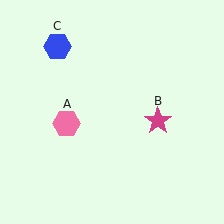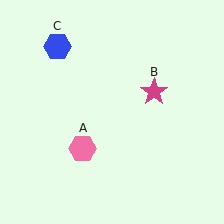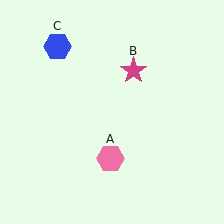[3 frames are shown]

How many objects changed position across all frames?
2 objects changed position: pink hexagon (object A), magenta star (object B).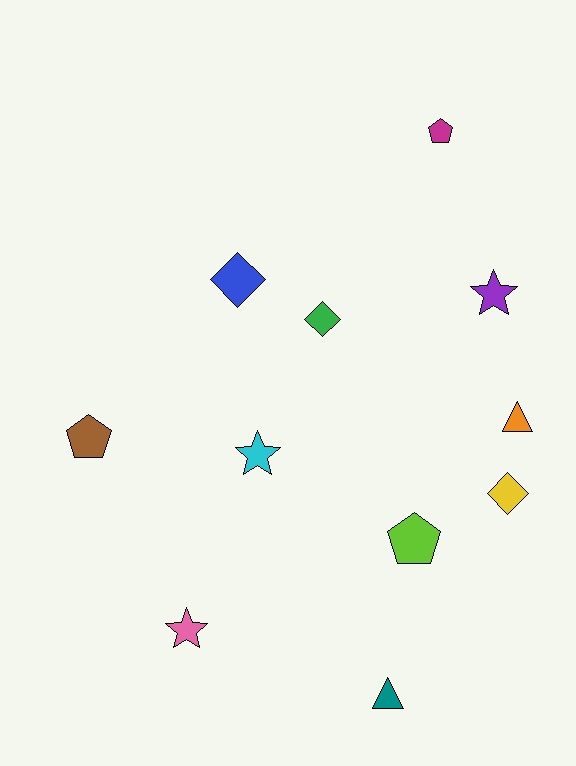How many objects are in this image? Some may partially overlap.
There are 11 objects.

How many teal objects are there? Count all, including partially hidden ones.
There is 1 teal object.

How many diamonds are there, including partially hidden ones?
There are 3 diamonds.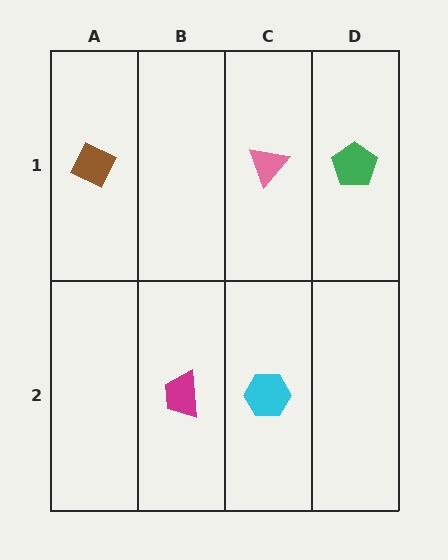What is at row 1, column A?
A brown diamond.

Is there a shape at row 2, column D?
No, that cell is empty.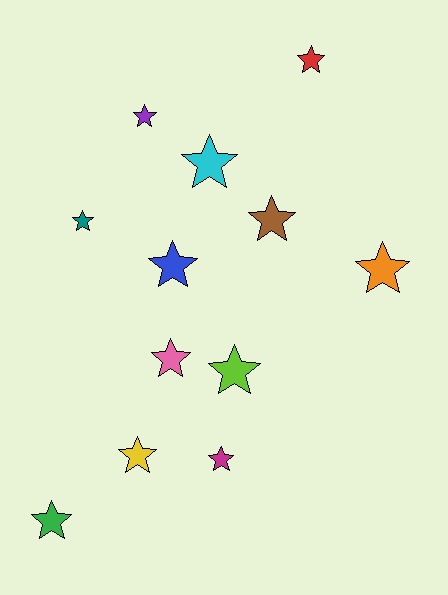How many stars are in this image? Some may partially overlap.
There are 12 stars.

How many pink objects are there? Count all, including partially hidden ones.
There is 1 pink object.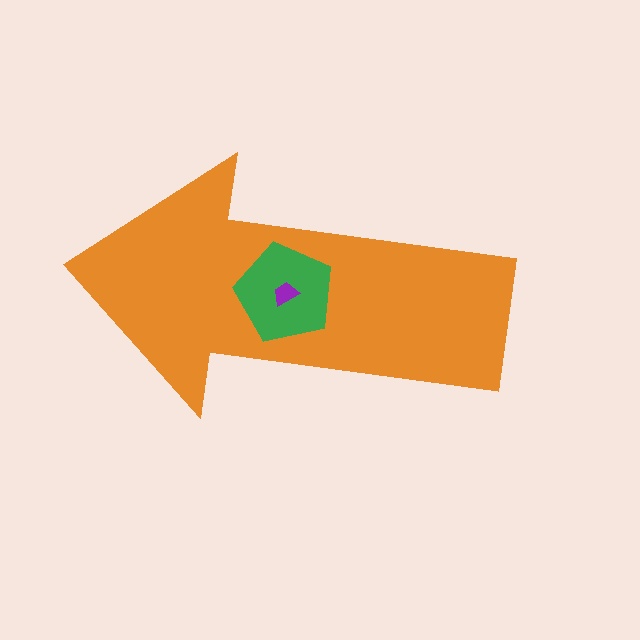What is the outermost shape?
The orange arrow.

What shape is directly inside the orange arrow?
The green pentagon.